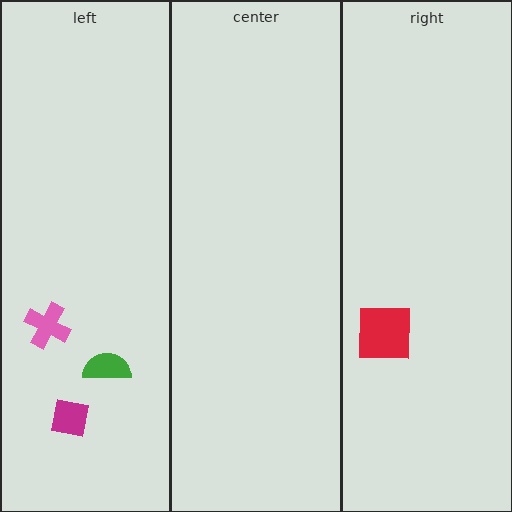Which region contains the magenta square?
The left region.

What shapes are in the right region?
The red square.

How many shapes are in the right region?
1.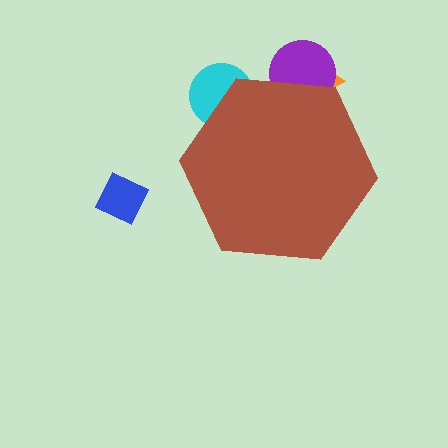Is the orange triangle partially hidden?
Yes, the orange triangle is partially hidden behind the brown hexagon.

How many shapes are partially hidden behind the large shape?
3 shapes are partially hidden.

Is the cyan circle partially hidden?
Yes, the cyan circle is partially hidden behind the brown hexagon.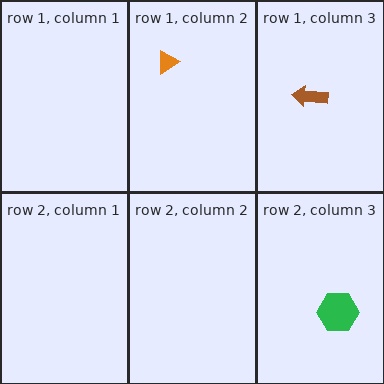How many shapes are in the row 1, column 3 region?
1.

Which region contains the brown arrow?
The row 1, column 3 region.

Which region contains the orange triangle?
The row 1, column 2 region.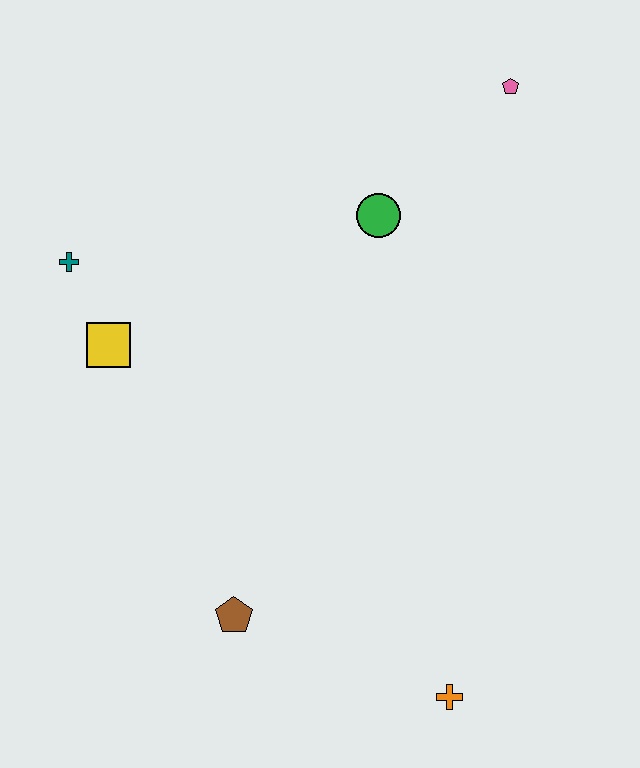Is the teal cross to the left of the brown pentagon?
Yes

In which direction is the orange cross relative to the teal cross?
The orange cross is below the teal cross.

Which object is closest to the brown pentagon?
The orange cross is closest to the brown pentagon.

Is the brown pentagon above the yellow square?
No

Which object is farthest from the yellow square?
The orange cross is farthest from the yellow square.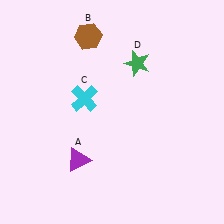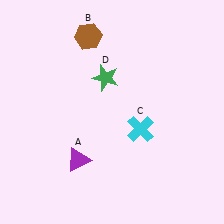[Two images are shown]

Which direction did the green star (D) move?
The green star (D) moved left.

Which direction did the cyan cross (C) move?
The cyan cross (C) moved right.